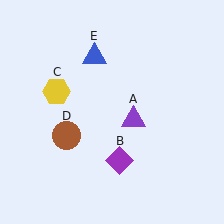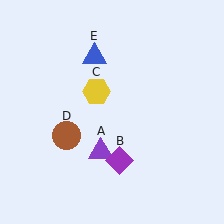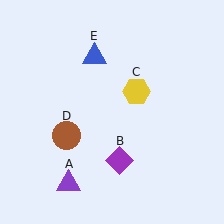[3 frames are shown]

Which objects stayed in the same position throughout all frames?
Purple diamond (object B) and brown circle (object D) and blue triangle (object E) remained stationary.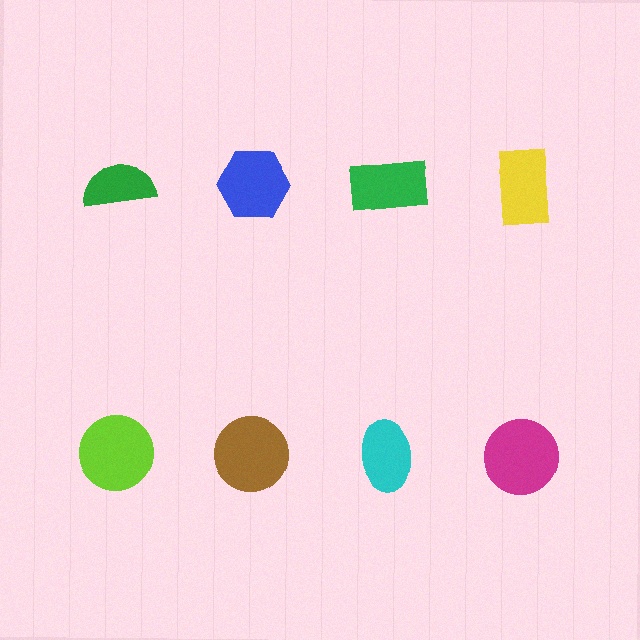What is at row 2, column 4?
A magenta circle.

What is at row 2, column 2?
A brown circle.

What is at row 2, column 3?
A cyan ellipse.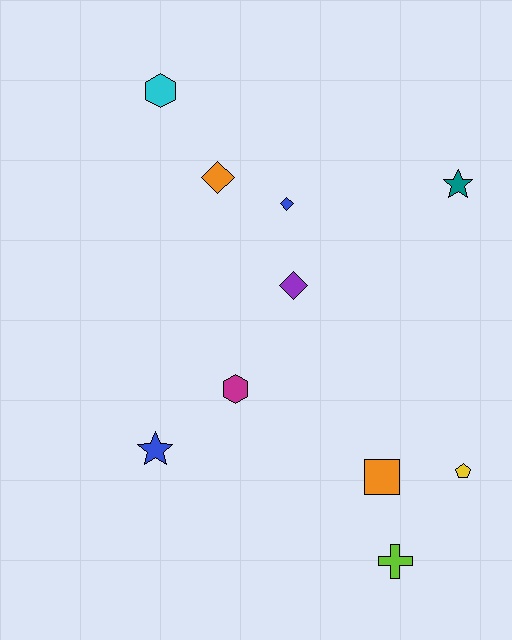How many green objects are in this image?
There are no green objects.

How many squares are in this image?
There is 1 square.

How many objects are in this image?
There are 10 objects.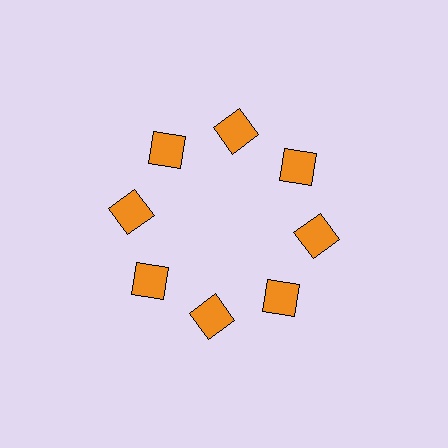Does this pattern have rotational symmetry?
Yes, this pattern has 8-fold rotational symmetry. It looks the same after rotating 45 degrees around the center.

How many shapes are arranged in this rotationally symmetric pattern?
There are 8 shapes, arranged in 8 groups of 1.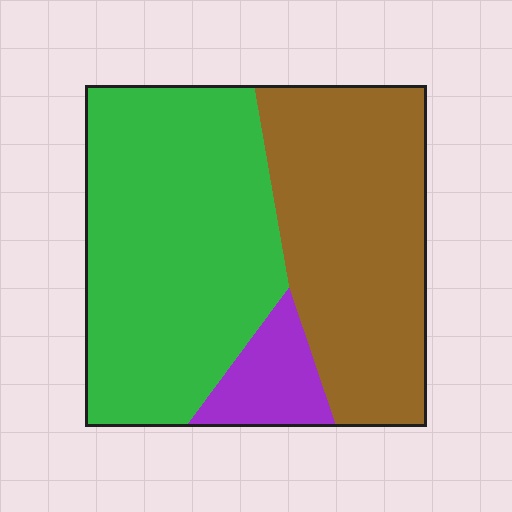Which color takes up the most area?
Green, at roughly 50%.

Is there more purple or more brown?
Brown.